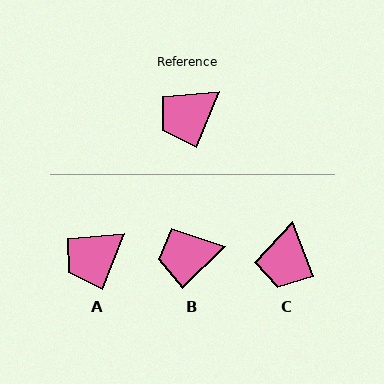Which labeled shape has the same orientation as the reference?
A.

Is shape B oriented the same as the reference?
No, it is off by about 23 degrees.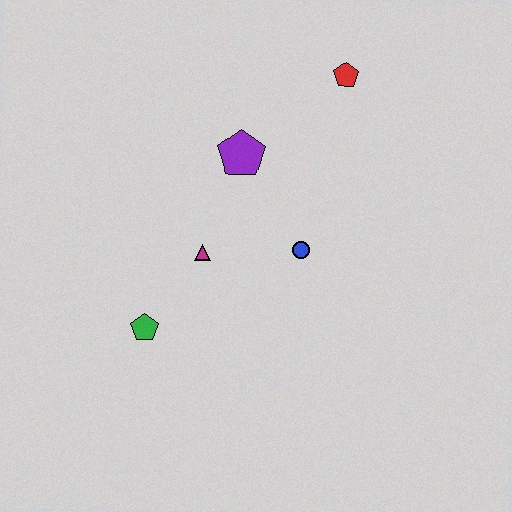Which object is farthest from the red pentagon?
The green pentagon is farthest from the red pentagon.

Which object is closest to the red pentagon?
The purple pentagon is closest to the red pentagon.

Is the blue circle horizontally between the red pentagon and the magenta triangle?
Yes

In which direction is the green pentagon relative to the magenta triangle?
The green pentagon is below the magenta triangle.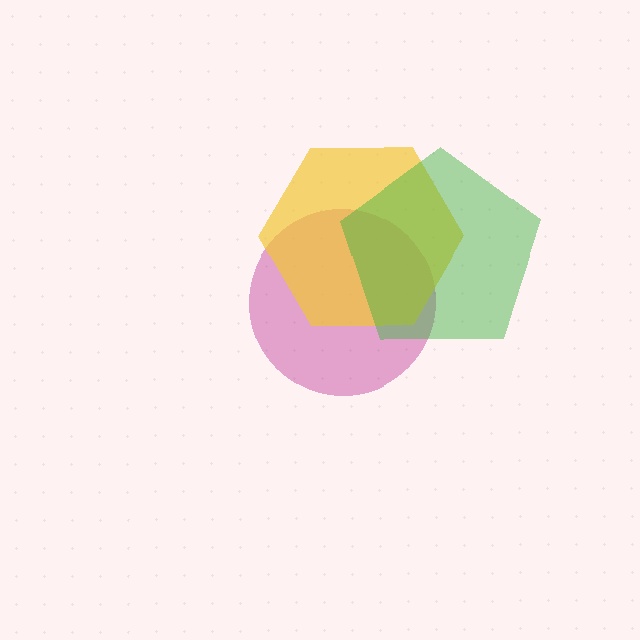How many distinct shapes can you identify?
There are 3 distinct shapes: a magenta circle, a yellow hexagon, a green pentagon.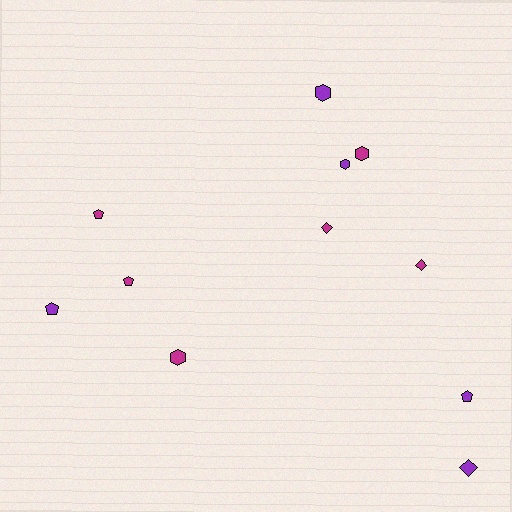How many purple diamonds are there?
There is 1 purple diamond.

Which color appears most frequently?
Magenta, with 6 objects.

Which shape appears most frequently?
Hexagon, with 4 objects.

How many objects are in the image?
There are 11 objects.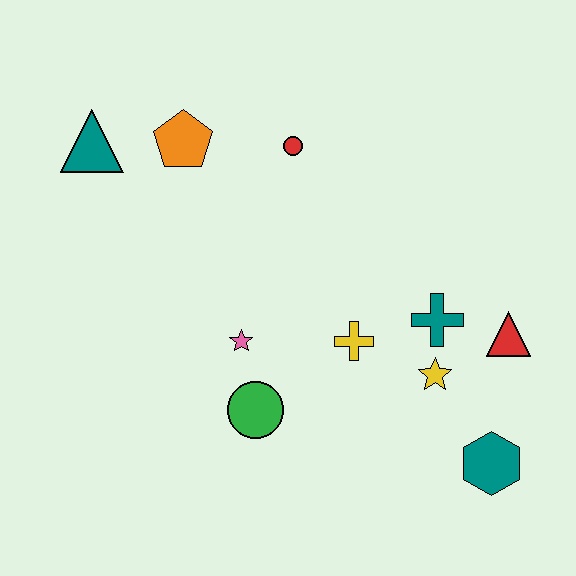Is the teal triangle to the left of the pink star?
Yes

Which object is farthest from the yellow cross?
The teal triangle is farthest from the yellow cross.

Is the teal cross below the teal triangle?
Yes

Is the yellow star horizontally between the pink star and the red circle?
No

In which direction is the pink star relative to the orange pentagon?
The pink star is below the orange pentagon.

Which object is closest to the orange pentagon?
The teal triangle is closest to the orange pentagon.